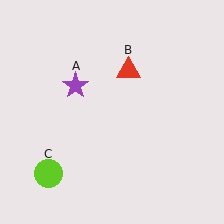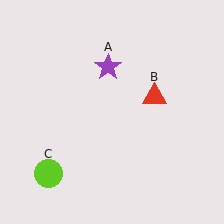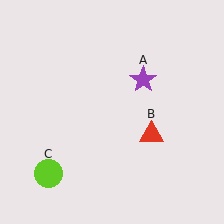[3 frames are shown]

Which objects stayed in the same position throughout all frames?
Lime circle (object C) remained stationary.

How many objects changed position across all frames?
2 objects changed position: purple star (object A), red triangle (object B).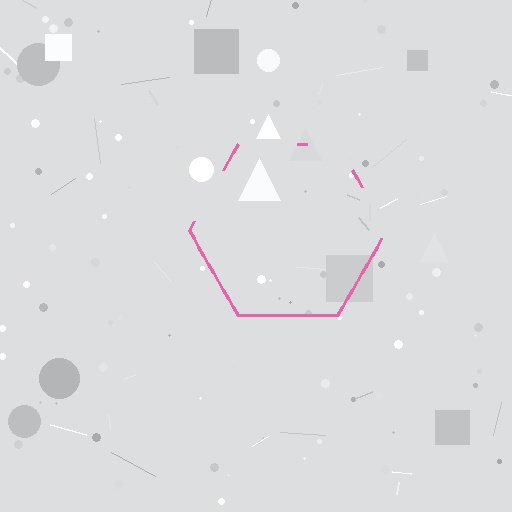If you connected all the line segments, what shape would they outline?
They would outline a hexagon.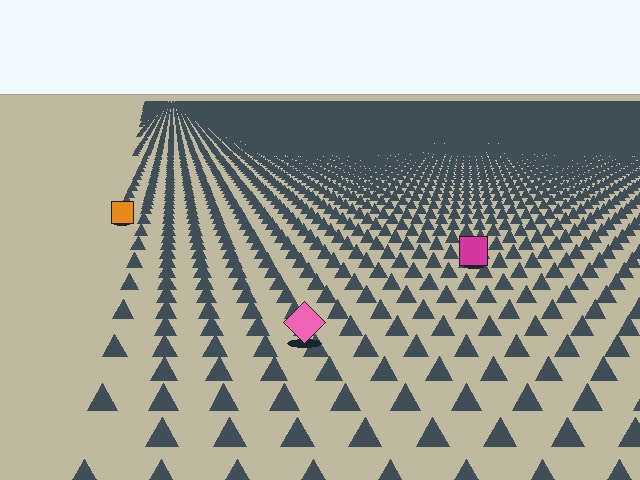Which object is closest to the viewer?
The pink diamond is closest. The texture marks near it are larger and more spread out.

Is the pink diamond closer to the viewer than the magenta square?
Yes. The pink diamond is closer — you can tell from the texture gradient: the ground texture is coarser near it.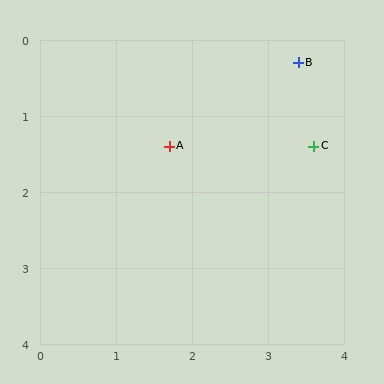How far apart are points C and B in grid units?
Points C and B are about 1.1 grid units apart.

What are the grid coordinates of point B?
Point B is at approximately (3.4, 0.3).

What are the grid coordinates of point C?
Point C is at approximately (3.6, 1.4).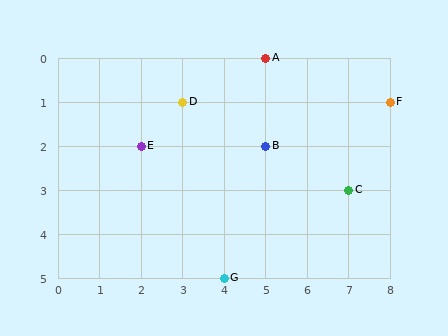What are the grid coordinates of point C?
Point C is at grid coordinates (7, 3).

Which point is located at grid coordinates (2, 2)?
Point E is at (2, 2).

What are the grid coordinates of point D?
Point D is at grid coordinates (3, 1).